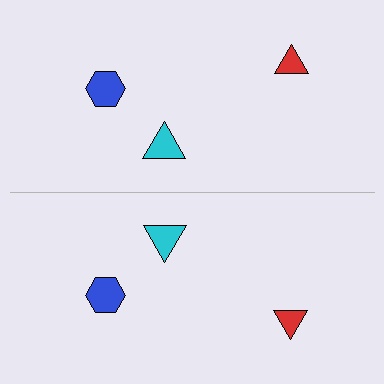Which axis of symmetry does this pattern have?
The pattern has a horizontal axis of symmetry running through the center of the image.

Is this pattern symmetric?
Yes, this pattern has bilateral (reflection) symmetry.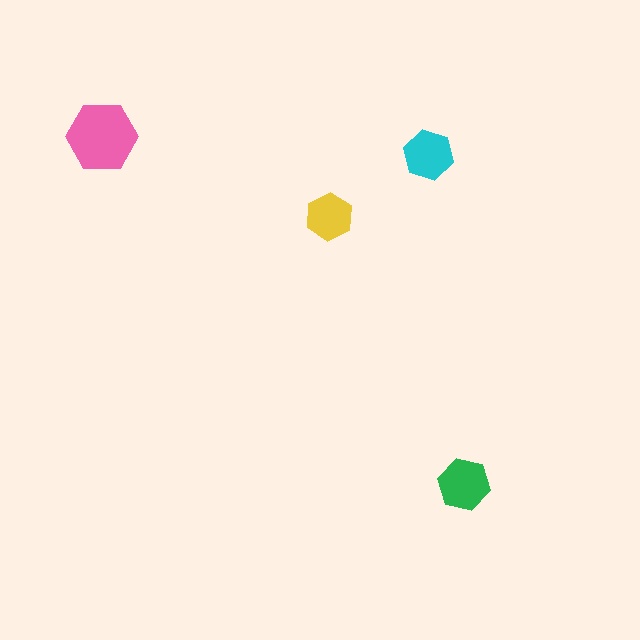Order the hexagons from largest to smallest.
the pink one, the green one, the cyan one, the yellow one.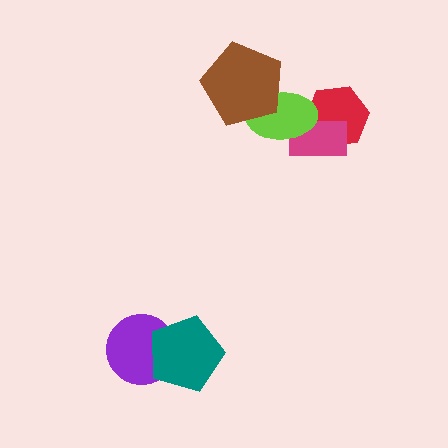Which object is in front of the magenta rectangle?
The lime ellipse is in front of the magenta rectangle.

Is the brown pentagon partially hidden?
No, no other shape covers it.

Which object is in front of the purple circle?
The teal pentagon is in front of the purple circle.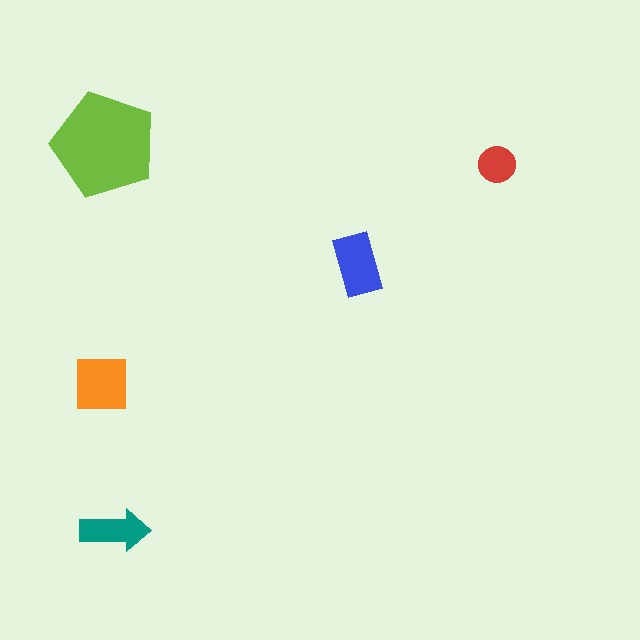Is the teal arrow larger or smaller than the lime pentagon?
Smaller.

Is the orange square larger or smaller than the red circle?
Larger.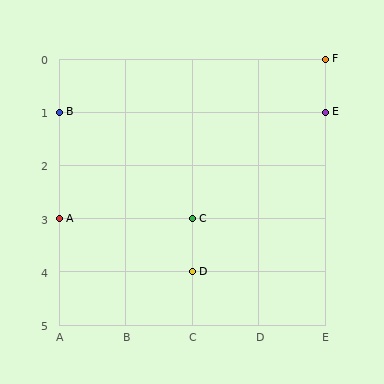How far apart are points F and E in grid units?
Points F and E are 1 row apart.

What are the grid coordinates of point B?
Point B is at grid coordinates (A, 1).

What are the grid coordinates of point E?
Point E is at grid coordinates (E, 1).